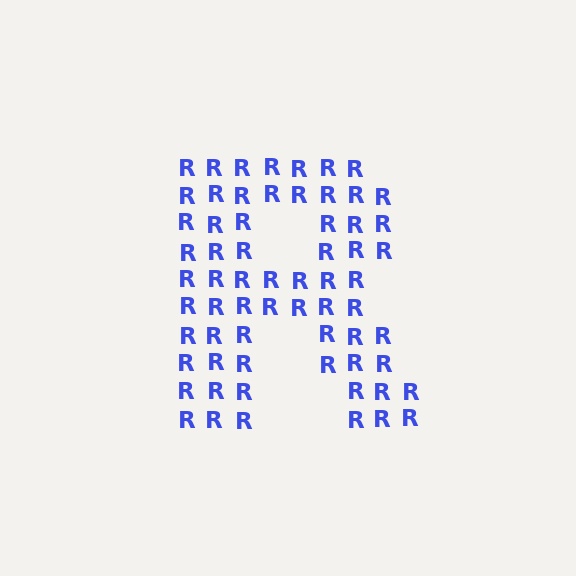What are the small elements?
The small elements are letter R's.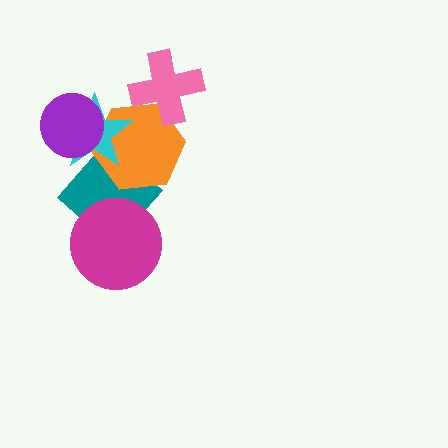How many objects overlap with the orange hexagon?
4 objects overlap with the orange hexagon.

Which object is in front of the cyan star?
The purple circle is in front of the cyan star.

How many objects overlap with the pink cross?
1 object overlaps with the pink cross.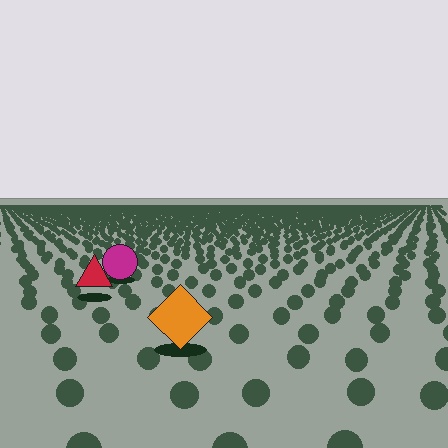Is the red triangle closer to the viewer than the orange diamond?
No. The orange diamond is closer — you can tell from the texture gradient: the ground texture is coarser near it.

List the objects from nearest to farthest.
From nearest to farthest: the orange diamond, the red triangle, the magenta circle.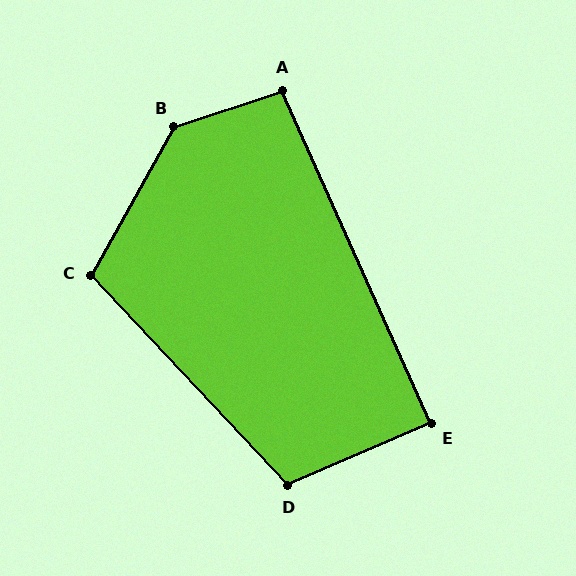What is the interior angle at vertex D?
Approximately 110 degrees (obtuse).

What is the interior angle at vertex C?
Approximately 108 degrees (obtuse).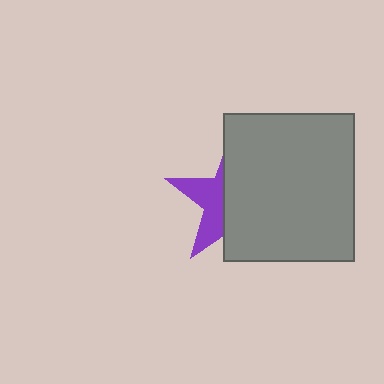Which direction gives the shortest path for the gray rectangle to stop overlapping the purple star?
Moving right gives the shortest separation.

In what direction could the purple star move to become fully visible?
The purple star could move left. That would shift it out from behind the gray rectangle entirely.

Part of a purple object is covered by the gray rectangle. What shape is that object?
It is a star.